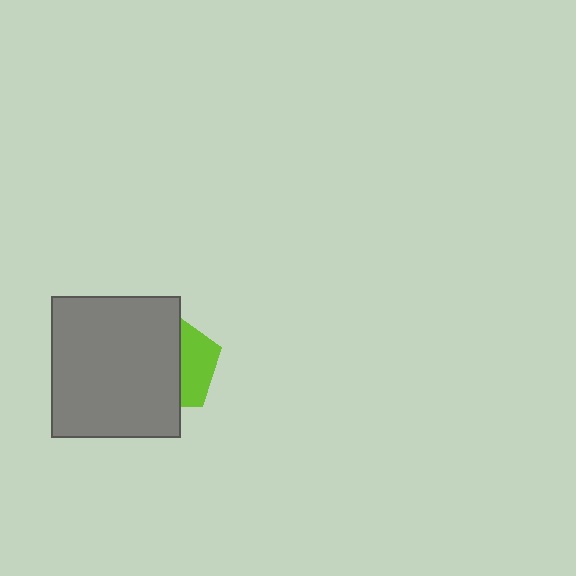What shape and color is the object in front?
The object in front is a gray rectangle.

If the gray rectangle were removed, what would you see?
You would see the complete lime pentagon.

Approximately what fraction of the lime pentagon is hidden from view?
Roughly 64% of the lime pentagon is hidden behind the gray rectangle.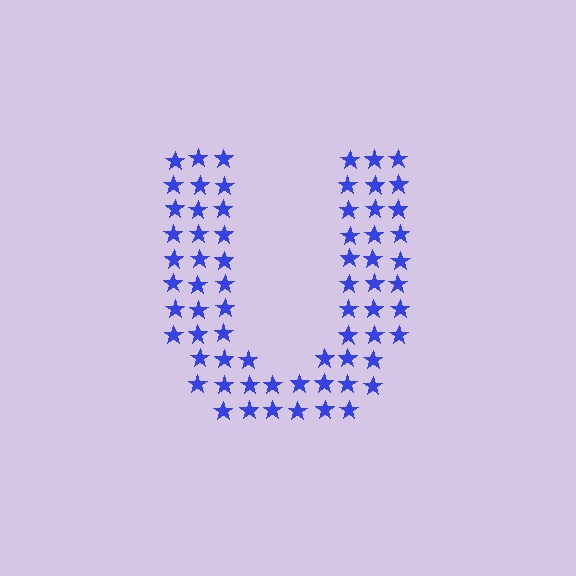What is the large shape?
The large shape is the letter U.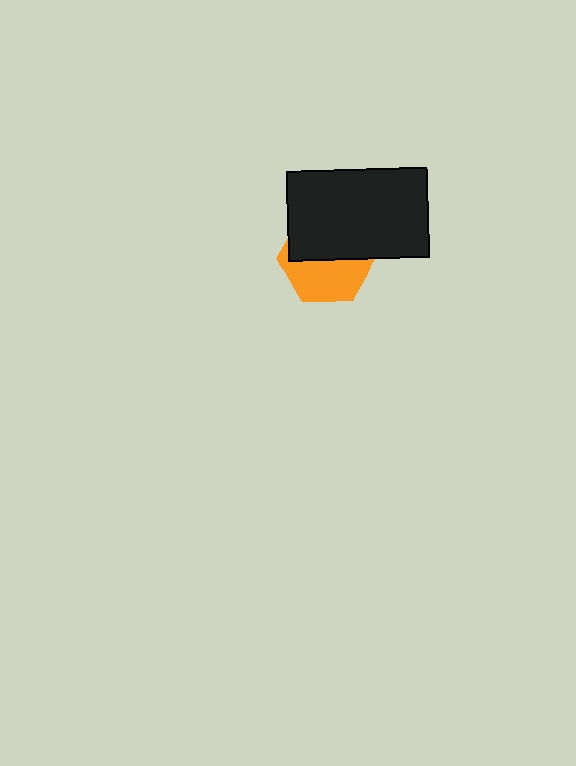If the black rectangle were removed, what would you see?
You would see the complete orange hexagon.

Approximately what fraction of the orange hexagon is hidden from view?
Roughly 51% of the orange hexagon is hidden behind the black rectangle.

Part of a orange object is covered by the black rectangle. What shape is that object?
It is a hexagon.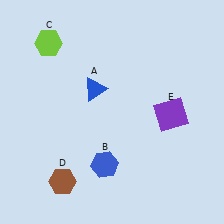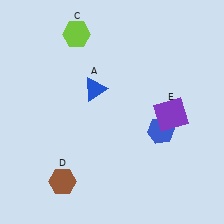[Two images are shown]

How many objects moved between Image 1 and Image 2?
2 objects moved between the two images.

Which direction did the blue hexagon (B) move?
The blue hexagon (B) moved right.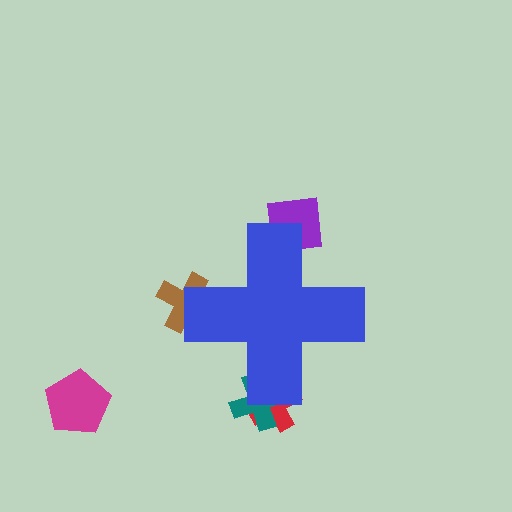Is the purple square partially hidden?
Yes, the purple square is partially hidden behind the blue cross.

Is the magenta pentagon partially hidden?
No, the magenta pentagon is fully visible.